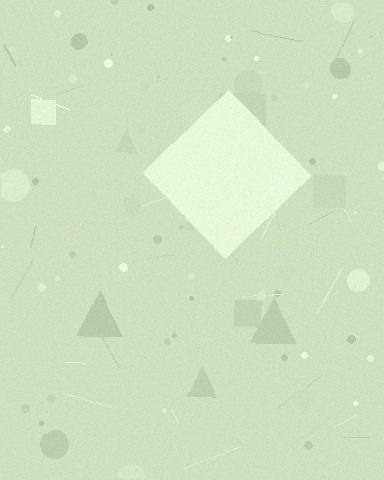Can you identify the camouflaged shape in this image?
The camouflaged shape is a diamond.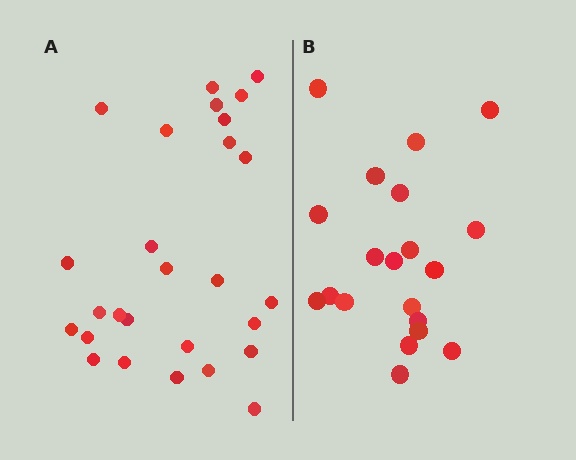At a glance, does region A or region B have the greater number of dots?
Region A (the left region) has more dots.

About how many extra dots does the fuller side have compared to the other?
Region A has roughly 8 or so more dots than region B.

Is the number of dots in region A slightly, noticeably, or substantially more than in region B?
Region A has noticeably more, but not dramatically so. The ratio is roughly 1.4 to 1.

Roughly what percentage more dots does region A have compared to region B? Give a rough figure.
About 35% more.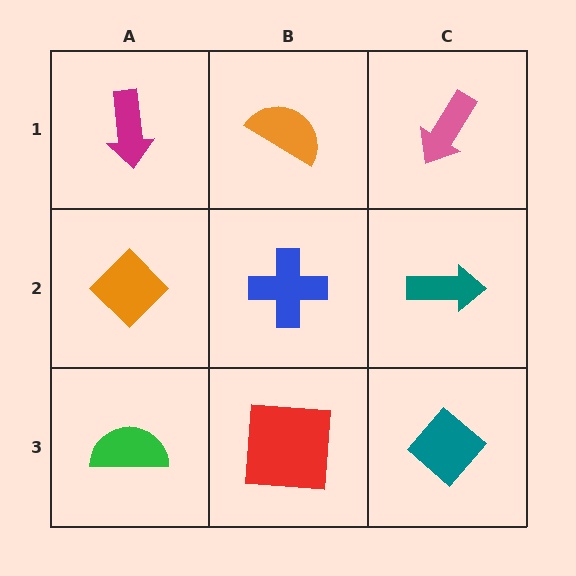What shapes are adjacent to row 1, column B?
A blue cross (row 2, column B), a magenta arrow (row 1, column A), a pink arrow (row 1, column C).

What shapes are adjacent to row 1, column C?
A teal arrow (row 2, column C), an orange semicircle (row 1, column B).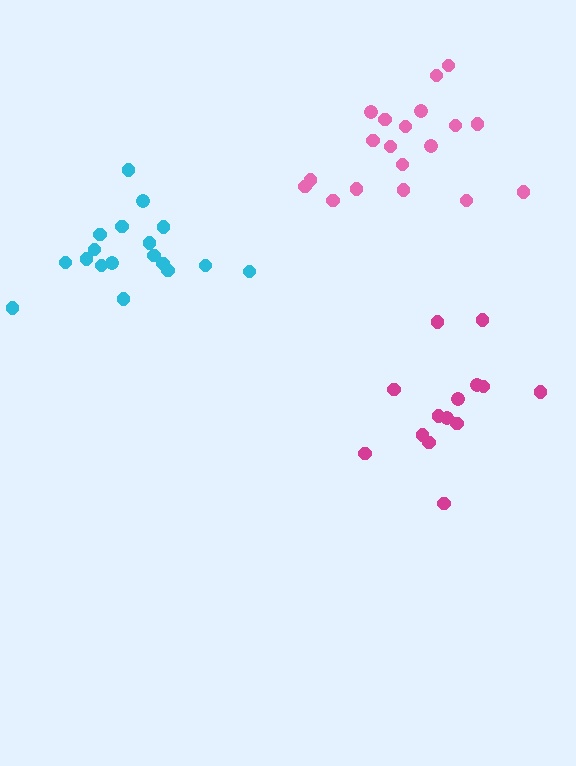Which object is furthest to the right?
The magenta cluster is rightmost.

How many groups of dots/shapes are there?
There are 3 groups.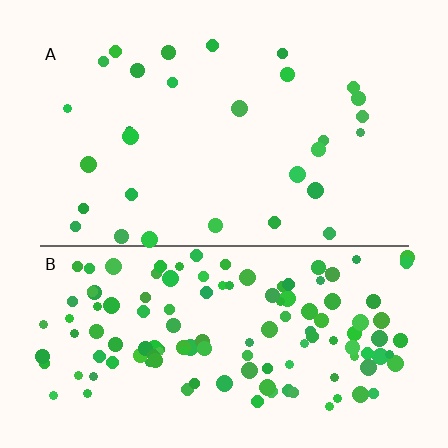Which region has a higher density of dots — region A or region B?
B (the bottom).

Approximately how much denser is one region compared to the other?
Approximately 4.4× — region B over region A.